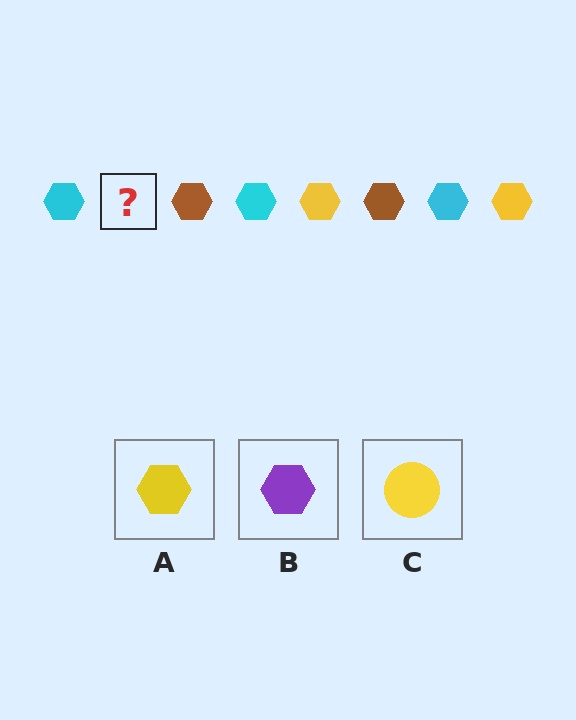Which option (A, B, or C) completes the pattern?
A.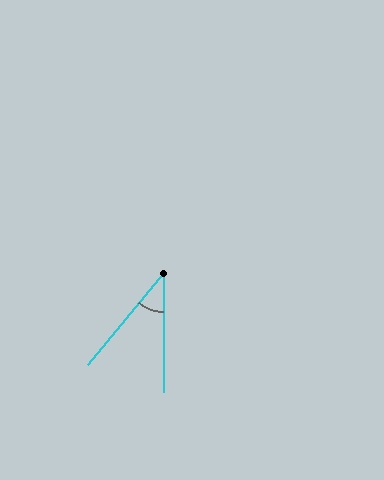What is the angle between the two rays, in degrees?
Approximately 40 degrees.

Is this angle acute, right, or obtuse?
It is acute.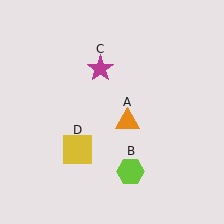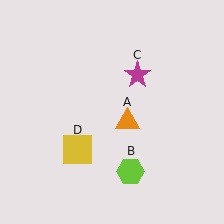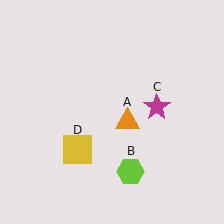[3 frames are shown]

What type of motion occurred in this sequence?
The magenta star (object C) rotated clockwise around the center of the scene.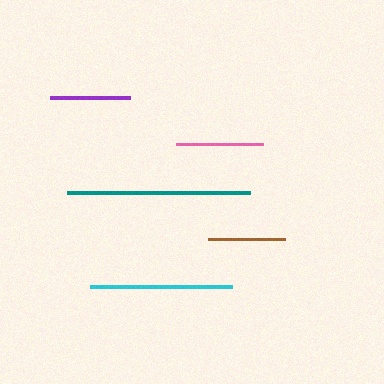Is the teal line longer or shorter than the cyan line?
The teal line is longer than the cyan line.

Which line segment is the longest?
The teal line is the longest at approximately 184 pixels.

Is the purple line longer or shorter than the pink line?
The pink line is longer than the purple line.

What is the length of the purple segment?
The purple segment is approximately 81 pixels long.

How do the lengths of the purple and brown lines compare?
The purple and brown lines are approximately the same length.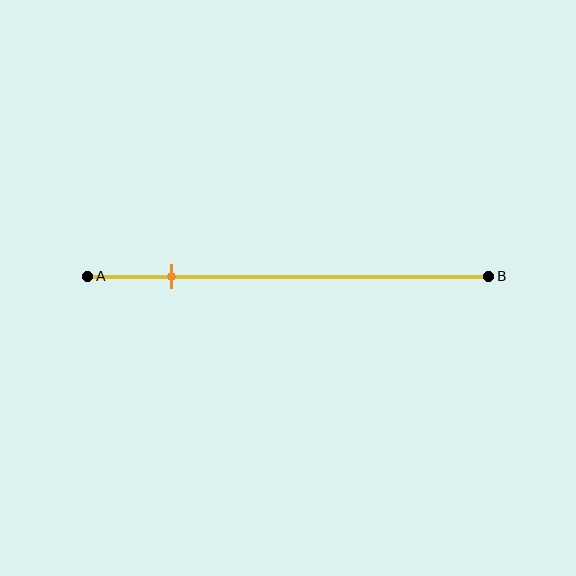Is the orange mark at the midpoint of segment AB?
No, the mark is at about 20% from A, not at the 50% midpoint.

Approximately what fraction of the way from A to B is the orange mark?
The orange mark is approximately 20% of the way from A to B.